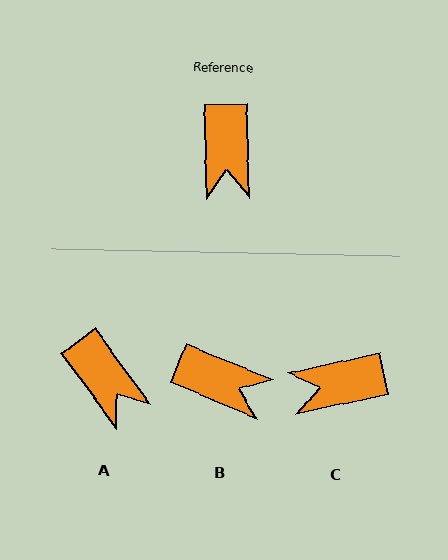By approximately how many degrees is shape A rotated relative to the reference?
Approximately 34 degrees counter-clockwise.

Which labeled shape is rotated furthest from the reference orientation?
C, about 79 degrees away.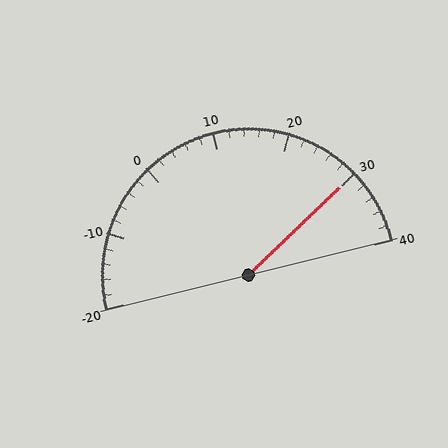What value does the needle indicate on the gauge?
The needle indicates approximately 30.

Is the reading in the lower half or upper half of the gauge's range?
The reading is in the upper half of the range (-20 to 40).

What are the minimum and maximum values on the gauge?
The gauge ranges from -20 to 40.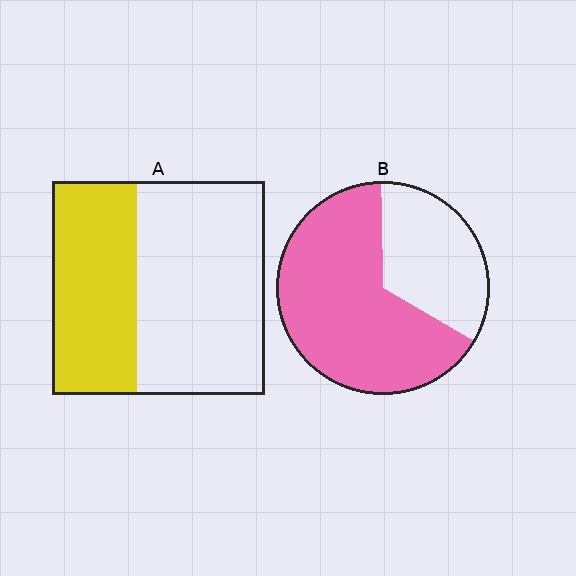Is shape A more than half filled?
No.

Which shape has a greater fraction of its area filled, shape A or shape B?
Shape B.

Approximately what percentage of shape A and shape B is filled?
A is approximately 40% and B is approximately 65%.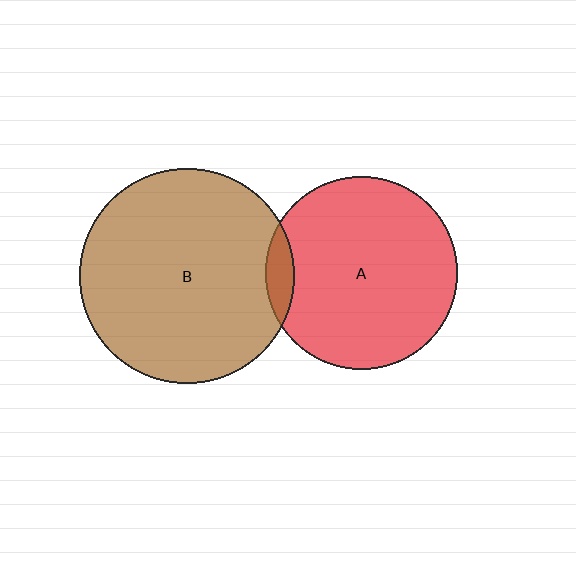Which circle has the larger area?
Circle B (brown).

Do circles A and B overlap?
Yes.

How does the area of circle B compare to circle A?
Approximately 1.2 times.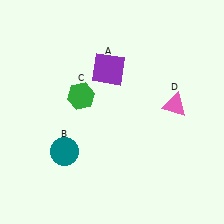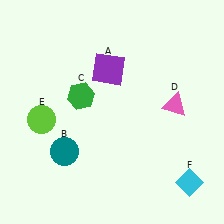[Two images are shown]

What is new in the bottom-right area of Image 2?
A cyan diamond (F) was added in the bottom-right area of Image 2.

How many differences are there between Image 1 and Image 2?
There are 2 differences between the two images.